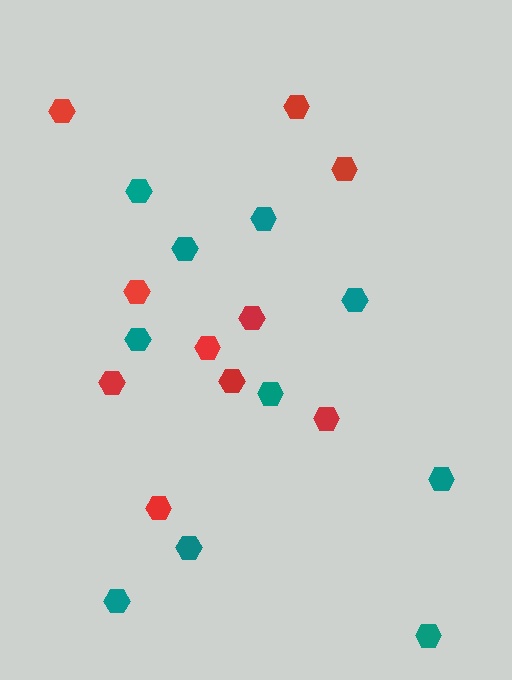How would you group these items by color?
There are 2 groups: one group of teal hexagons (10) and one group of red hexagons (10).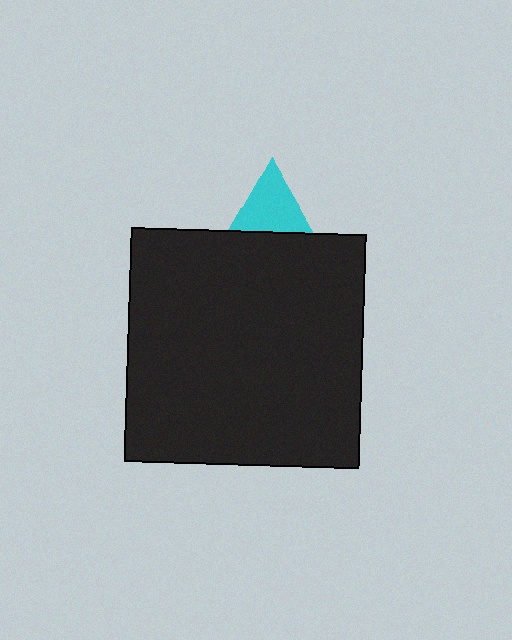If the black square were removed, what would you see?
You would see the complete cyan triangle.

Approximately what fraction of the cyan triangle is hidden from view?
Roughly 53% of the cyan triangle is hidden behind the black square.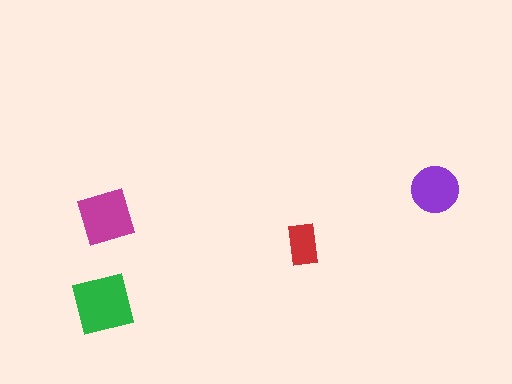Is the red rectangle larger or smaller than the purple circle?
Smaller.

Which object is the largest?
The green square.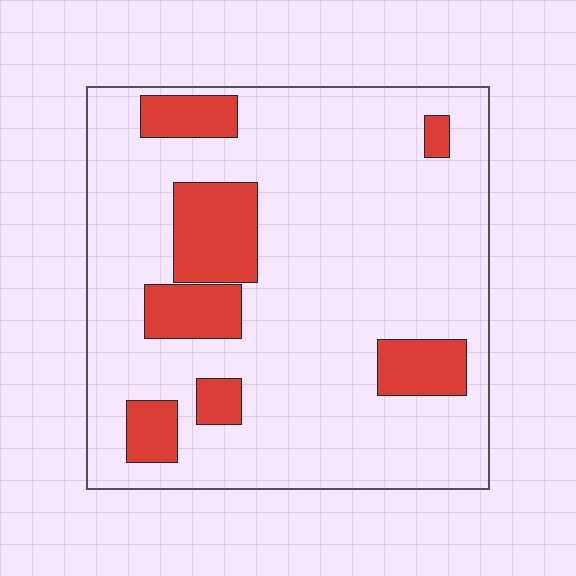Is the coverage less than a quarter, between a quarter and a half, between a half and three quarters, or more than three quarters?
Less than a quarter.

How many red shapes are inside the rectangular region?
7.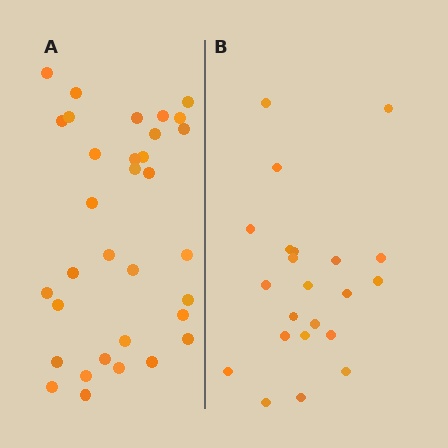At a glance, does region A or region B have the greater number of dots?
Region A (the left region) has more dots.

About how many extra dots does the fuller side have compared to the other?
Region A has roughly 12 or so more dots than region B.